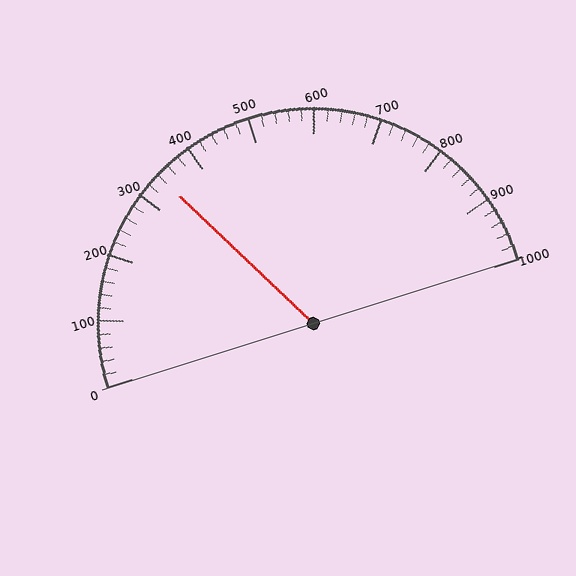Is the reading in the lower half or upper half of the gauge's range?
The reading is in the lower half of the range (0 to 1000).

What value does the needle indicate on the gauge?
The needle indicates approximately 340.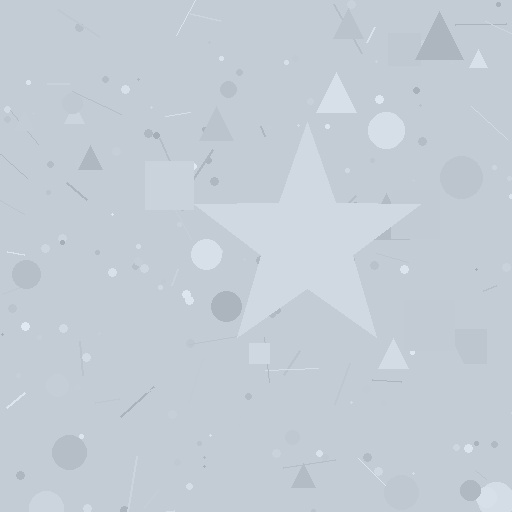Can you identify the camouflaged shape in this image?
The camouflaged shape is a star.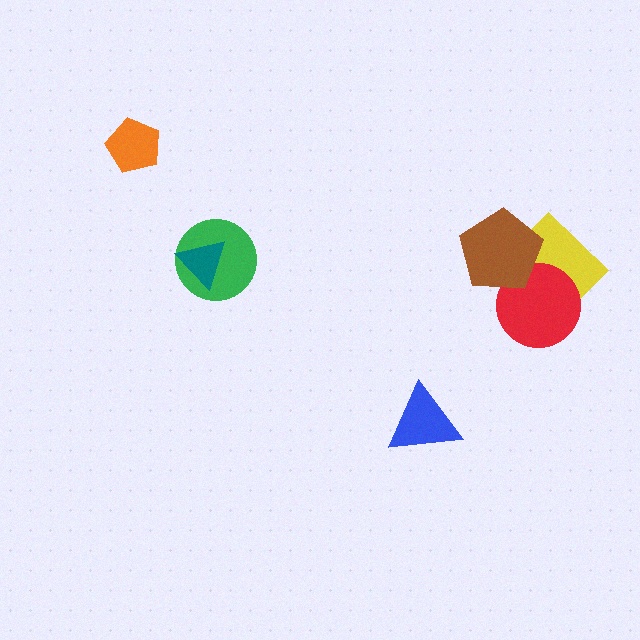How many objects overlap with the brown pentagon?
2 objects overlap with the brown pentagon.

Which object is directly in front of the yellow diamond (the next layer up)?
The red circle is directly in front of the yellow diamond.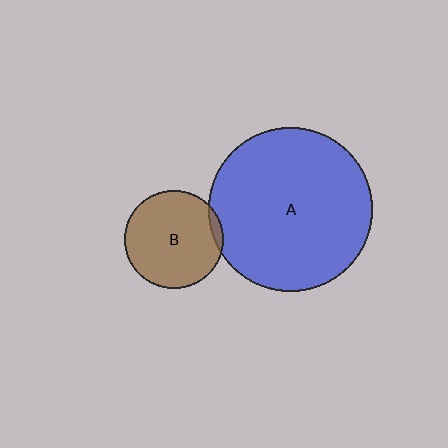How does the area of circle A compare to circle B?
Approximately 2.8 times.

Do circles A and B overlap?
Yes.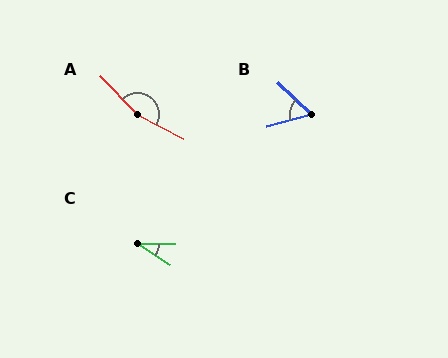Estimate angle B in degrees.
Approximately 59 degrees.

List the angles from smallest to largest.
C (33°), B (59°), A (162°).